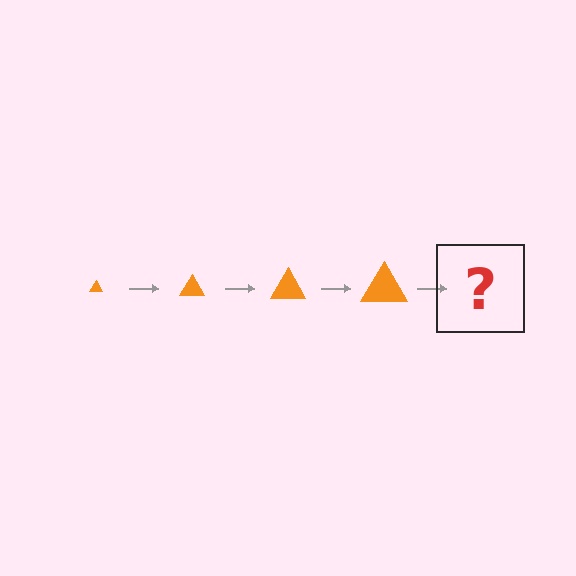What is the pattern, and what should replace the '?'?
The pattern is that the triangle gets progressively larger each step. The '?' should be an orange triangle, larger than the previous one.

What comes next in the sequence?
The next element should be an orange triangle, larger than the previous one.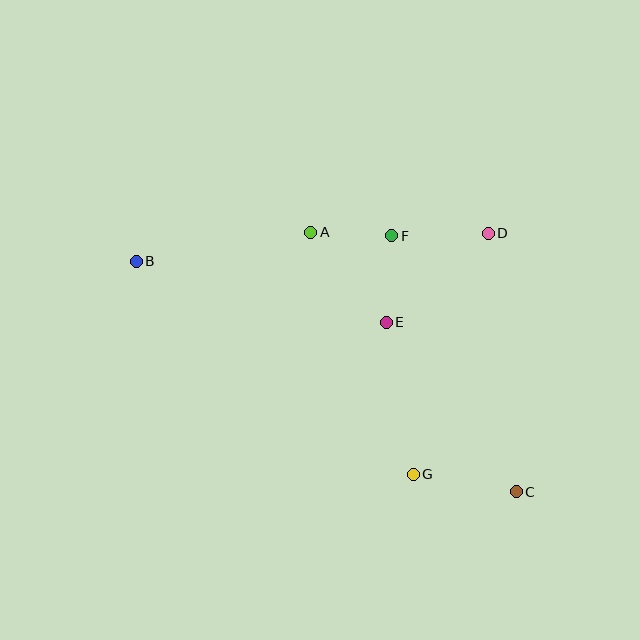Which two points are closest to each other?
Points A and F are closest to each other.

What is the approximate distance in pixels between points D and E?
The distance between D and E is approximately 136 pixels.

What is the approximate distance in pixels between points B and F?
The distance between B and F is approximately 256 pixels.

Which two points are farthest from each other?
Points B and C are farthest from each other.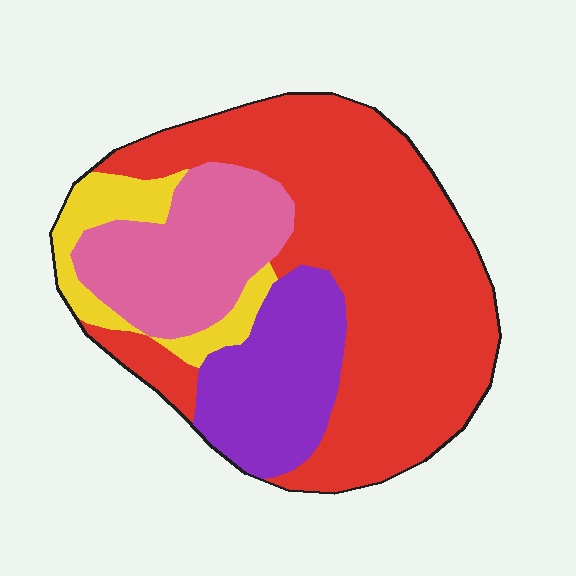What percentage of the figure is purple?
Purple covers 17% of the figure.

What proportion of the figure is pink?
Pink takes up less than a quarter of the figure.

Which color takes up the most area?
Red, at roughly 55%.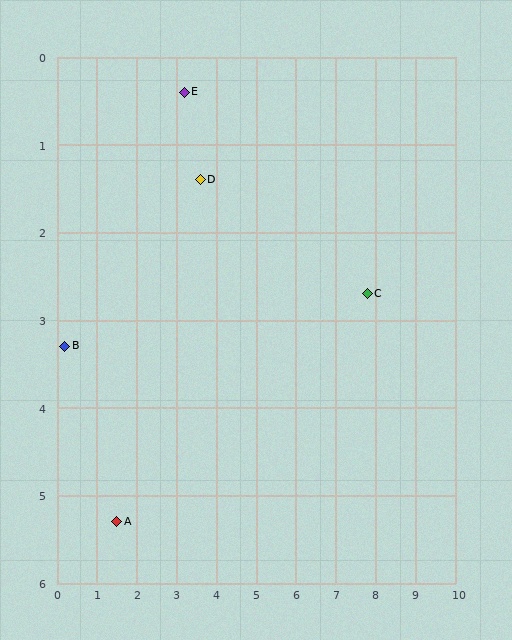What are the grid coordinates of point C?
Point C is at approximately (7.8, 2.7).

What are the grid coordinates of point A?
Point A is at approximately (1.5, 5.3).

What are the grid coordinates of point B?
Point B is at approximately (0.2, 3.3).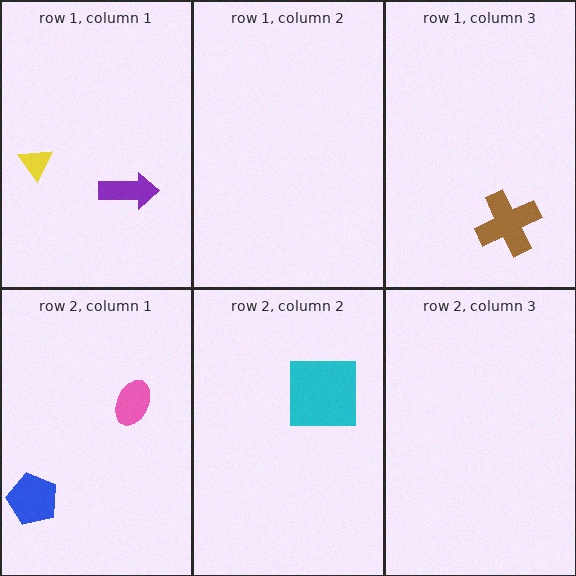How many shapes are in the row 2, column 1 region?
2.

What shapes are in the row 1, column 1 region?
The purple arrow, the yellow triangle.